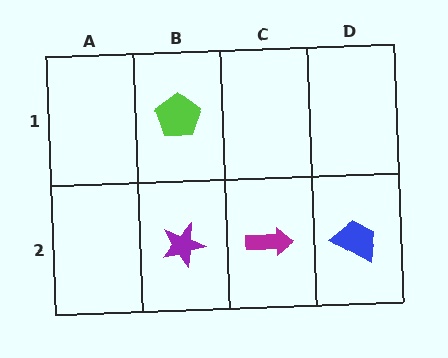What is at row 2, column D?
A blue trapezoid.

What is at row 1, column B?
A lime pentagon.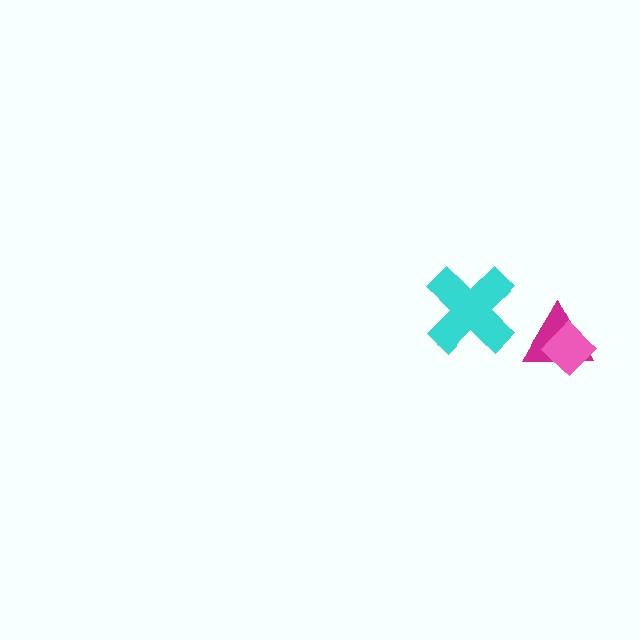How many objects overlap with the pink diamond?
1 object overlaps with the pink diamond.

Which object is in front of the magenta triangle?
The pink diamond is in front of the magenta triangle.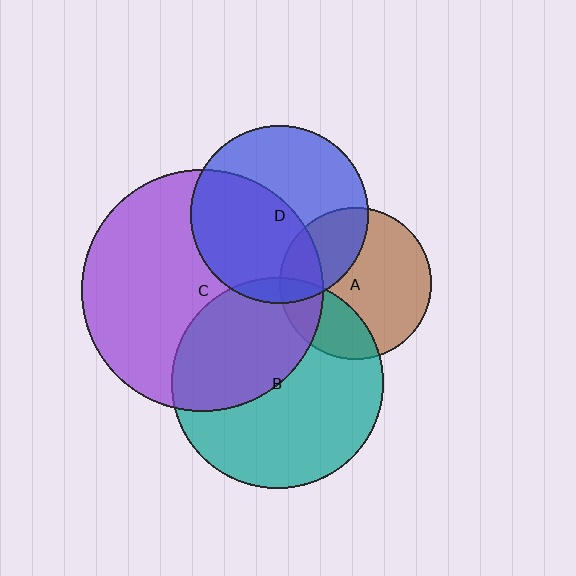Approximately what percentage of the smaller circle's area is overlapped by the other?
Approximately 30%.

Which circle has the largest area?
Circle C (purple).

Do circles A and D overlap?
Yes.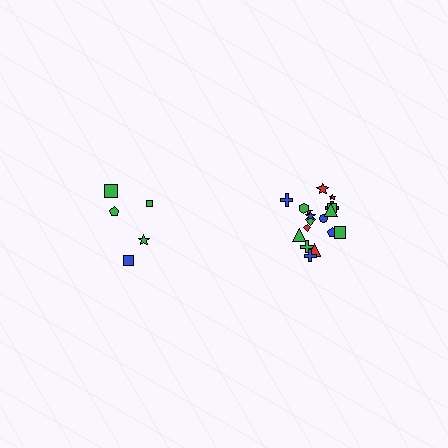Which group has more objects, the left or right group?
The right group.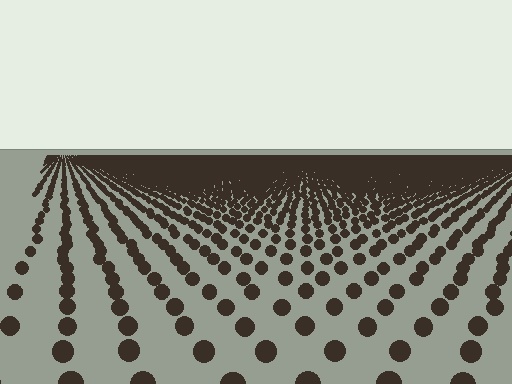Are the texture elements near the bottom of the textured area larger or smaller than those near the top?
Larger. Near the bottom, elements are closer to the viewer and appear at a bigger on-screen size.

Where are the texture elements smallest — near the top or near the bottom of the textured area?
Near the top.